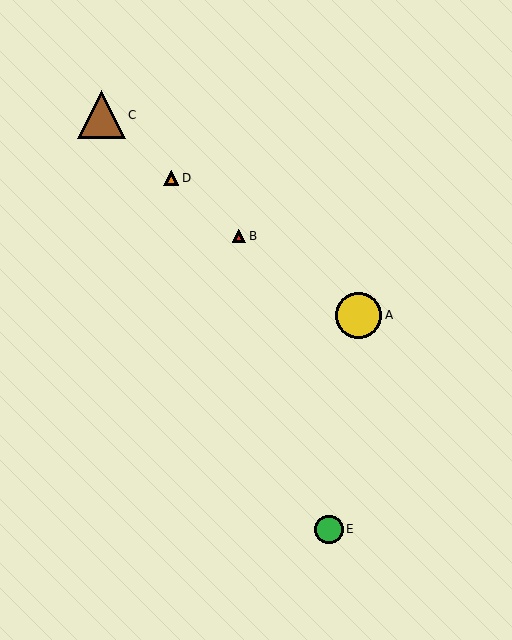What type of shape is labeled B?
Shape B is a red triangle.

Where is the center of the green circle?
The center of the green circle is at (329, 529).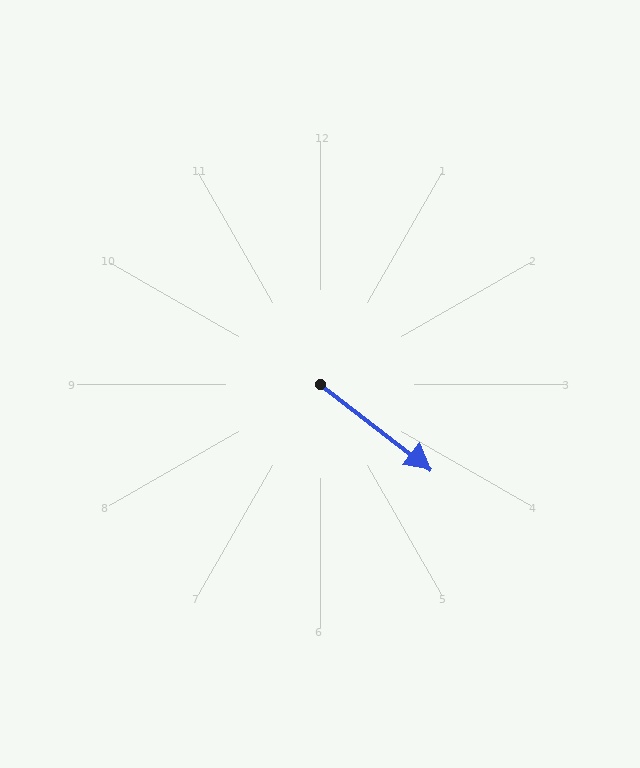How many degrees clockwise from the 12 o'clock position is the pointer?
Approximately 128 degrees.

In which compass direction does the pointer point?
Southeast.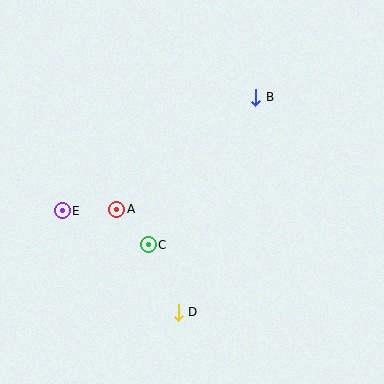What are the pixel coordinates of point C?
Point C is at (148, 245).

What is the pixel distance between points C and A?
The distance between C and A is 48 pixels.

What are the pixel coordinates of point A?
Point A is at (117, 209).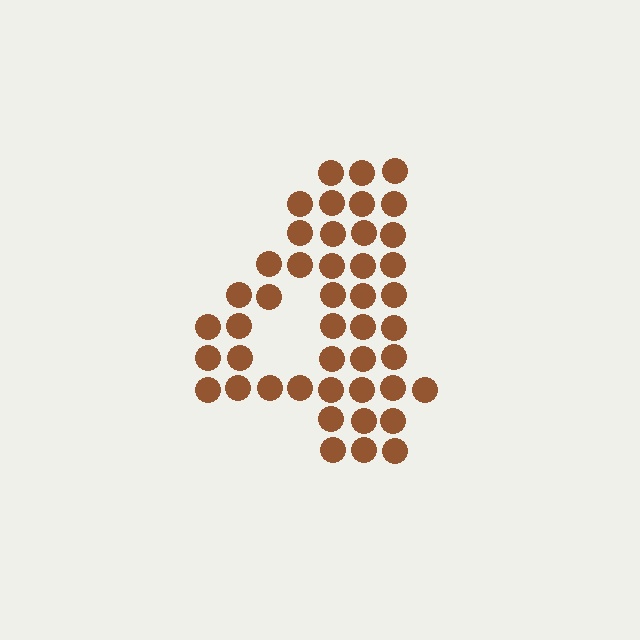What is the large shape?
The large shape is the digit 4.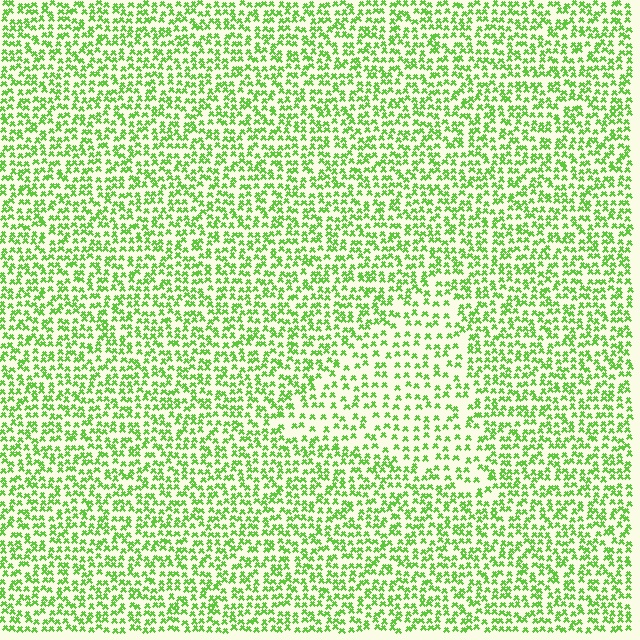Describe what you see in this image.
The image contains small lime elements arranged at two different densities. A triangle-shaped region is visible where the elements are less densely packed than the surrounding area.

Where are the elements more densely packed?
The elements are more densely packed outside the triangle boundary.